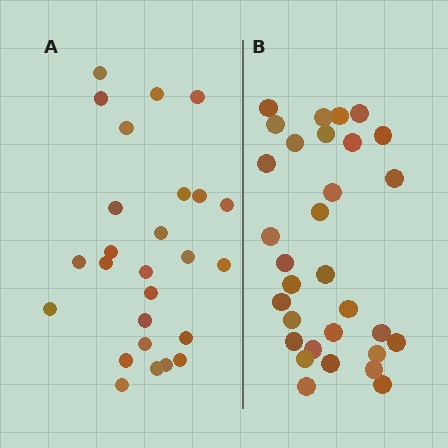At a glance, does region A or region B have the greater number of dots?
Region B (the right region) has more dots.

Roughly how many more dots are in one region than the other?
Region B has about 5 more dots than region A.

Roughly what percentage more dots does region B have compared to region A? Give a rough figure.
About 20% more.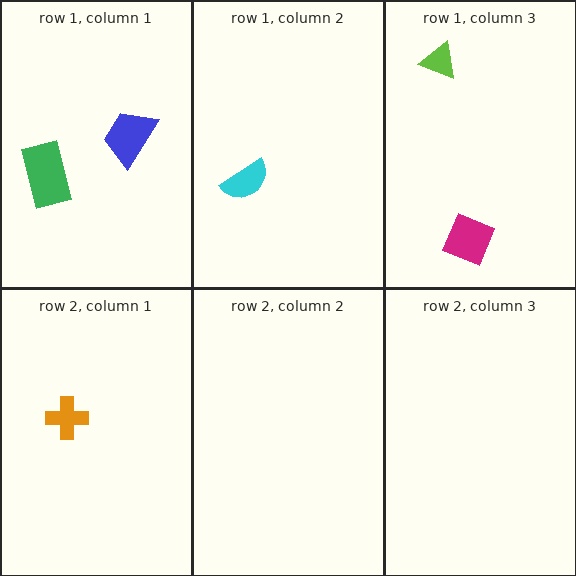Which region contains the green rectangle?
The row 1, column 1 region.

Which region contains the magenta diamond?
The row 1, column 3 region.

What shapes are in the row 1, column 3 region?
The magenta diamond, the lime triangle.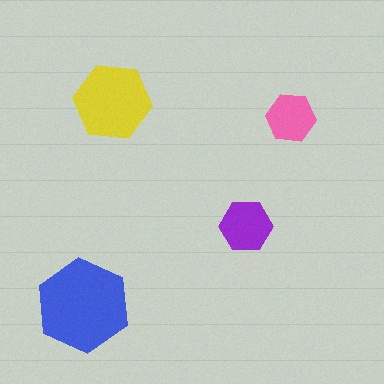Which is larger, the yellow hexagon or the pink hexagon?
The yellow one.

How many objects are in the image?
There are 4 objects in the image.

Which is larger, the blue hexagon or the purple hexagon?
The blue one.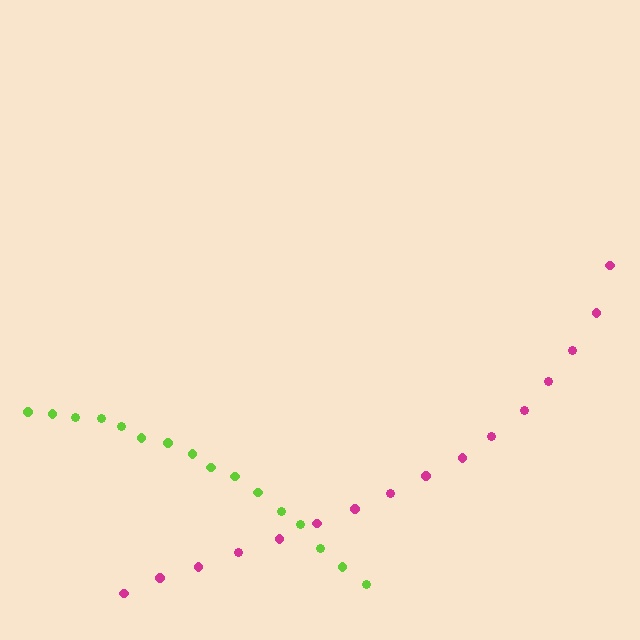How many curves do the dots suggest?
There are 2 distinct paths.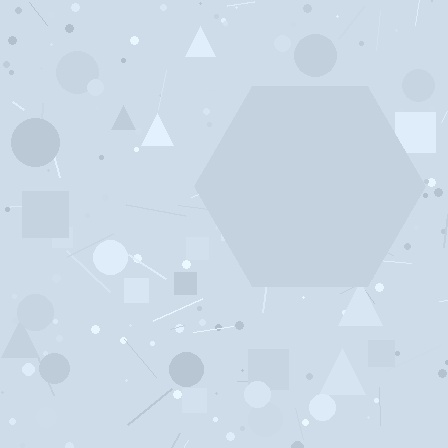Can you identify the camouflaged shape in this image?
The camouflaged shape is a hexagon.